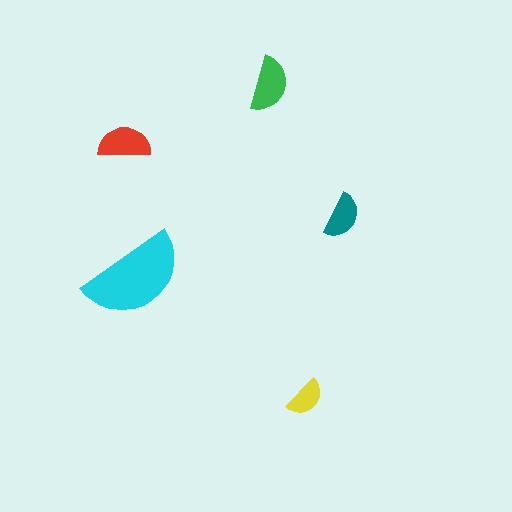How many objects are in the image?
There are 5 objects in the image.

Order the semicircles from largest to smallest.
the cyan one, the green one, the red one, the teal one, the yellow one.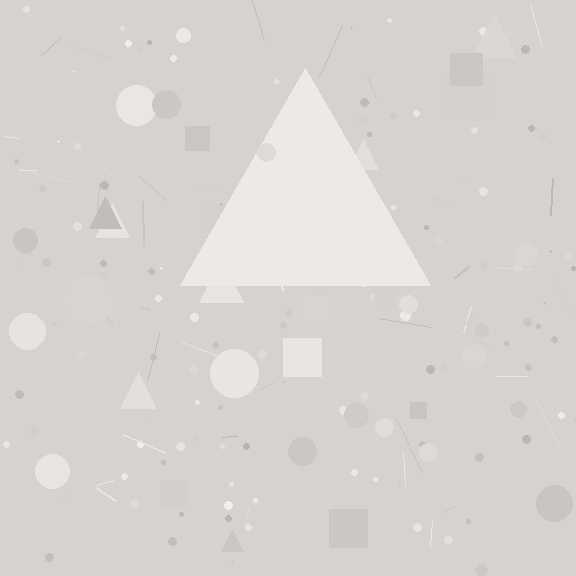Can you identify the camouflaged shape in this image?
The camouflaged shape is a triangle.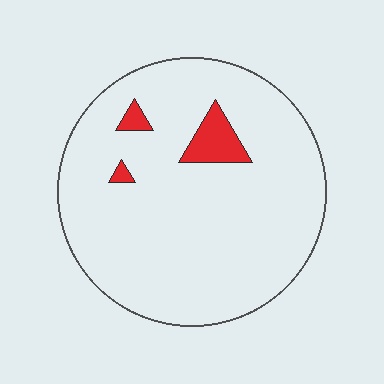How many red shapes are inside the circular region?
3.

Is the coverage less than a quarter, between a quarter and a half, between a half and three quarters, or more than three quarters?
Less than a quarter.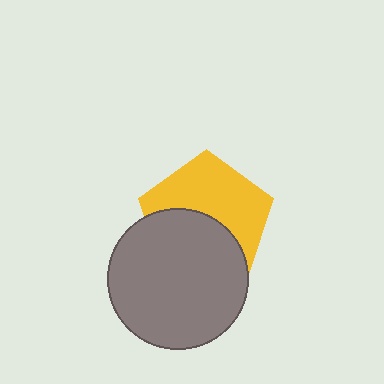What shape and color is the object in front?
The object in front is a gray circle.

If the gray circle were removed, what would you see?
You would see the complete yellow pentagon.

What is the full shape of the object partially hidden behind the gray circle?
The partially hidden object is a yellow pentagon.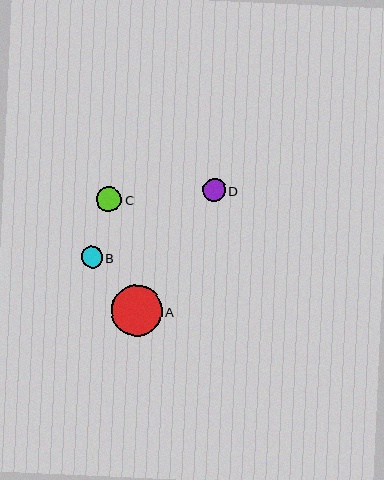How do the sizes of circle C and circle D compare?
Circle C and circle D are approximately the same size.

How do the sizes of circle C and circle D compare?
Circle C and circle D are approximately the same size.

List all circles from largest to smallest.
From largest to smallest: A, C, D, B.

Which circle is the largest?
Circle A is the largest with a size of approximately 51 pixels.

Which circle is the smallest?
Circle B is the smallest with a size of approximately 21 pixels.